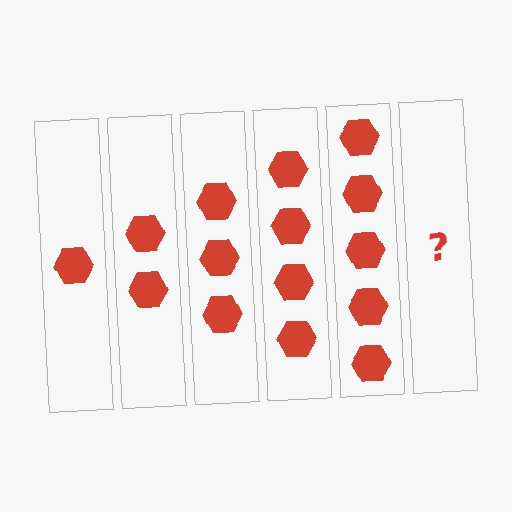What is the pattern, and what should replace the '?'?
The pattern is that each step adds one more hexagon. The '?' should be 6 hexagons.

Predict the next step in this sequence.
The next step is 6 hexagons.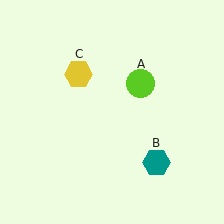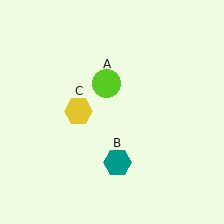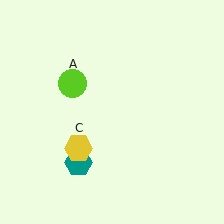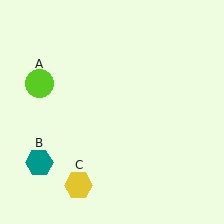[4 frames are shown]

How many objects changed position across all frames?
3 objects changed position: lime circle (object A), teal hexagon (object B), yellow hexagon (object C).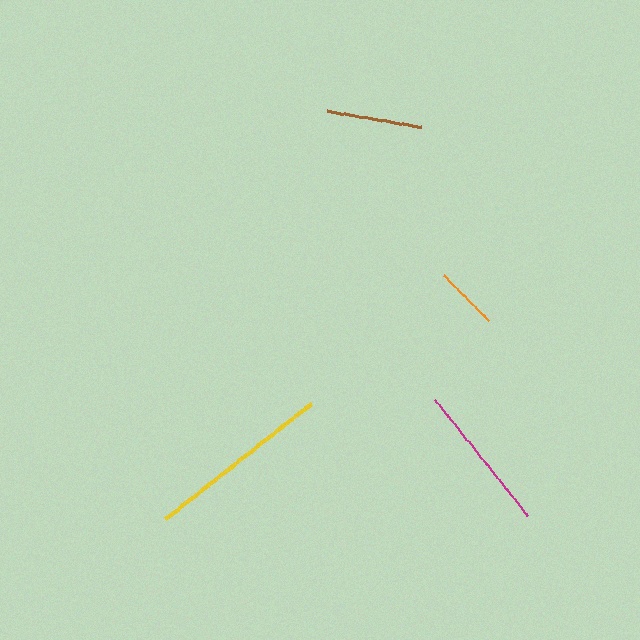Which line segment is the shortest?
The orange line is the shortest at approximately 65 pixels.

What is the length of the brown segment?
The brown segment is approximately 95 pixels long.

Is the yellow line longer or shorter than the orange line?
The yellow line is longer than the orange line.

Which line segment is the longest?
The yellow line is the longest at approximately 187 pixels.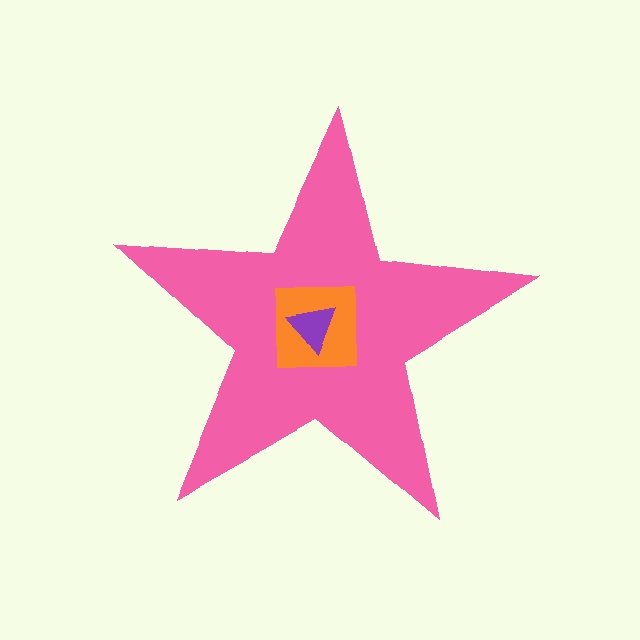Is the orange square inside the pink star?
Yes.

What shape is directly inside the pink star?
The orange square.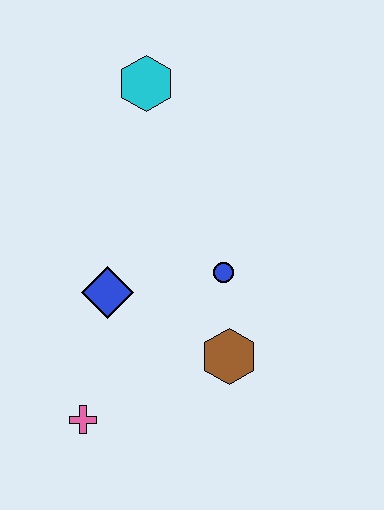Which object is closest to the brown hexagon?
The blue circle is closest to the brown hexagon.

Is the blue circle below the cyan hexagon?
Yes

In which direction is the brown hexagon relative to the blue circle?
The brown hexagon is below the blue circle.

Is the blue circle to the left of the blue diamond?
No